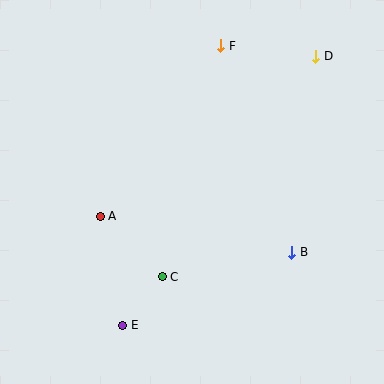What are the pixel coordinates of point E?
Point E is at (123, 325).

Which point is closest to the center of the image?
Point C at (162, 277) is closest to the center.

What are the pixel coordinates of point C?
Point C is at (162, 277).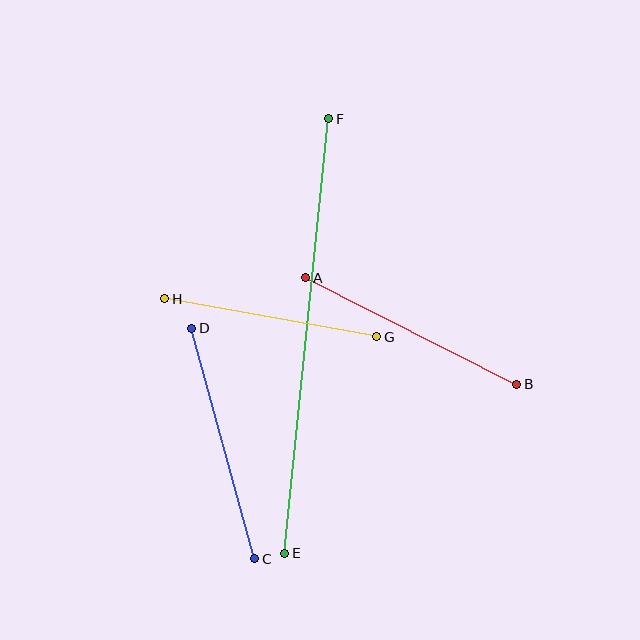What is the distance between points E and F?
The distance is approximately 437 pixels.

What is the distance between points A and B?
The distance is approximately 236 pixels.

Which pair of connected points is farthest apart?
Points E and F are farthest apart.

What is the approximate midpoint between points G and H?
The midpoint is at approximately (271, 318) pixels.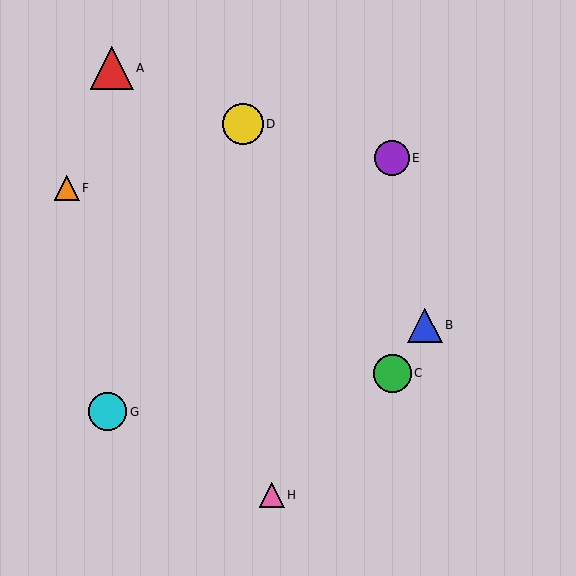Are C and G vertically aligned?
No, C is at x≈392 and G is at x≈108.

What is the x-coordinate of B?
Object B is at x≈425.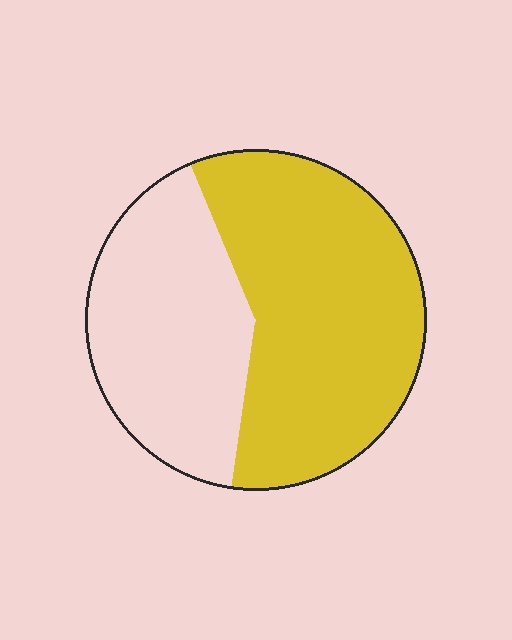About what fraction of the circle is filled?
About three fifths (3/5).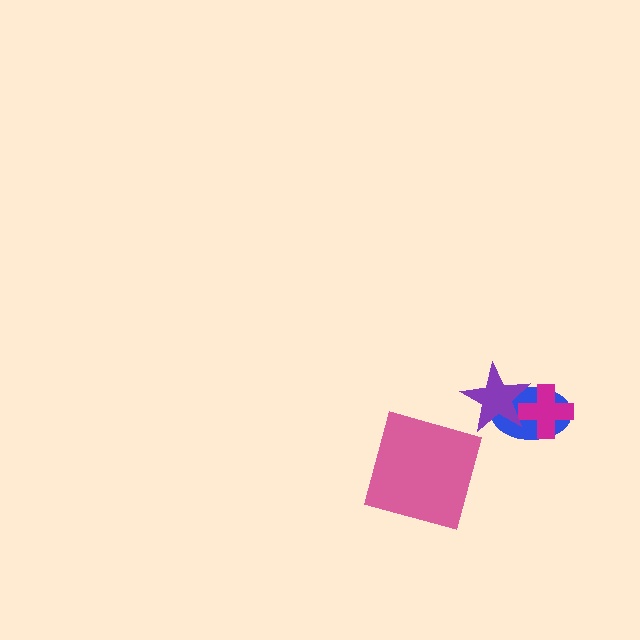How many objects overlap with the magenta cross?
2 objects overlap with the magenta cross.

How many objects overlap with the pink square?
0 objects overlap with the pink square.